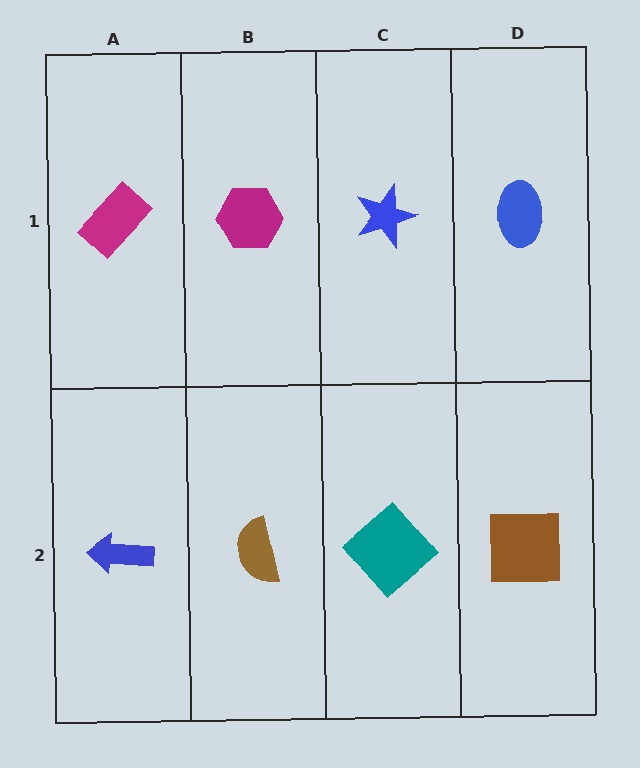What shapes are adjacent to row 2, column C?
A blue star (row 1, column C), a brown semicircle (row 2, column B), a brown square (row 2, column D).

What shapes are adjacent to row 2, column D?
A blue ellipse (row 1, column D), a teal diamond (row 2, column C).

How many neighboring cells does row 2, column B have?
3.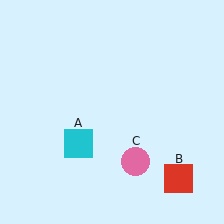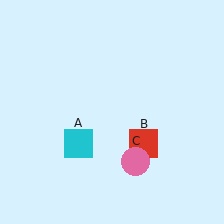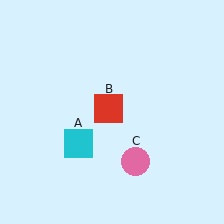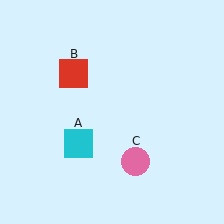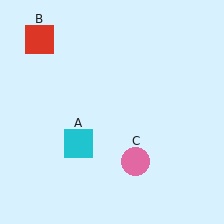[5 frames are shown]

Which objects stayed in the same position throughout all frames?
Cyan square (object A) and pink circle (object C) remained stationary.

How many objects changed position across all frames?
1 object changed position: red square (object B).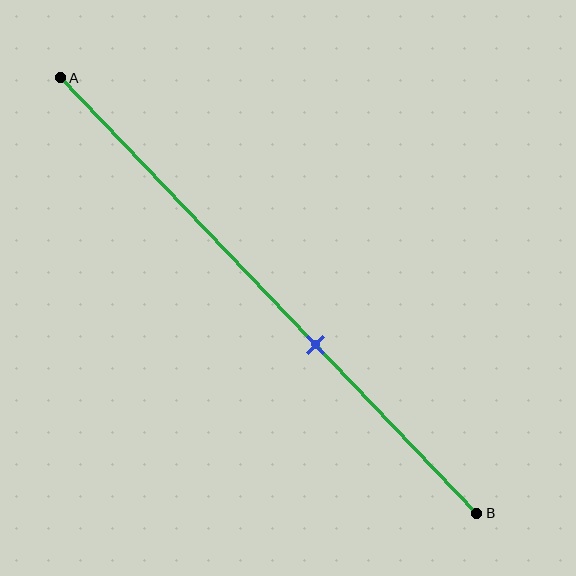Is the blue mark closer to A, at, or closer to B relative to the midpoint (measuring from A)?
The blue mark is closer to point B than the midpoint of segment AB.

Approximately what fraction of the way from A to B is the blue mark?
The blue mark is approximately 60% of the way from A to B.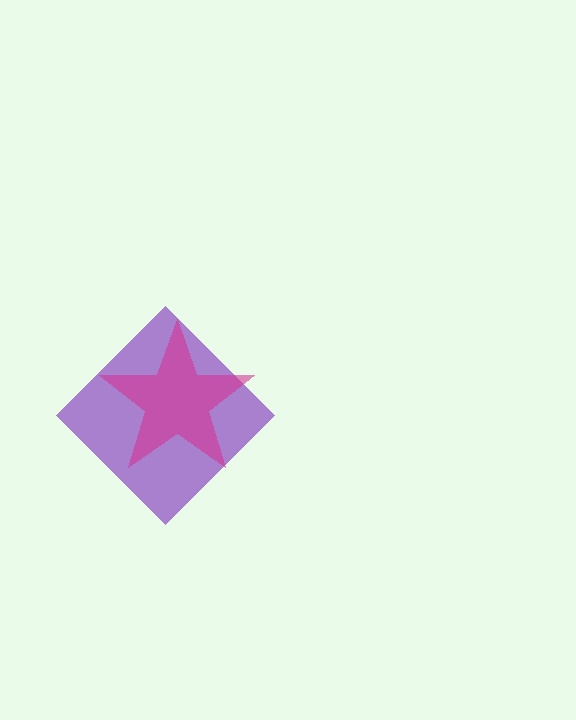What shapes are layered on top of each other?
The layered shapes are: a purple diamond, a magenta star.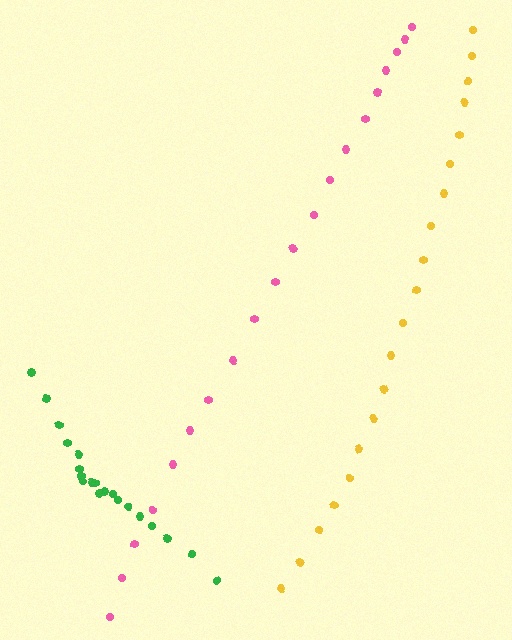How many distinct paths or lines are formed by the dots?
There are 3 distinct paths.